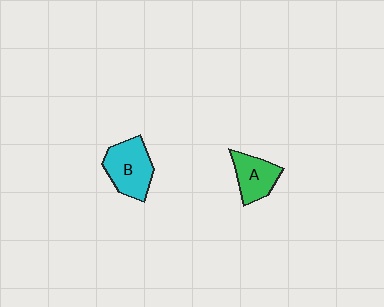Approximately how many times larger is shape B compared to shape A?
Approximately 1.3 times.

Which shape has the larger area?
Shape B (cyan).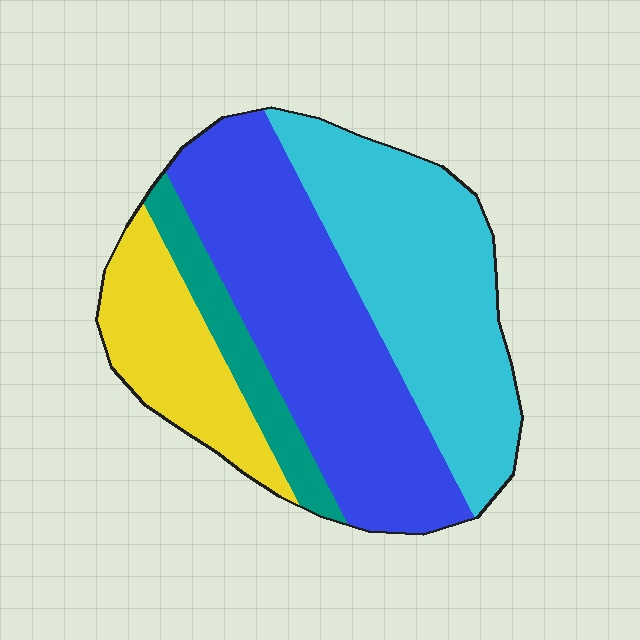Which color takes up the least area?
Teal, at roughly 10%.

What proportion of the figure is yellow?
Yellow takes up less than a quarter of the figure.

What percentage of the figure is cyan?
Cyan takes up between a quarter and a half of the figure.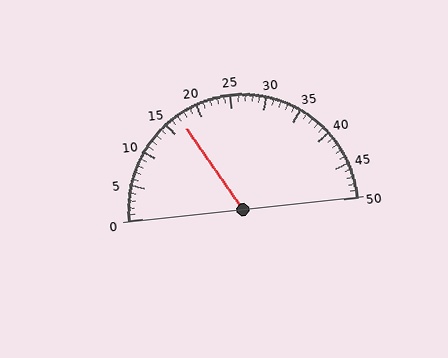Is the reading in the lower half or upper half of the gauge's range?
The reading is in the lower half of the range (0 to 50).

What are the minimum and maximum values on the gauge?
The gauge ranges from 0 to 50.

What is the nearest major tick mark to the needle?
The nearest major tick mark is 15.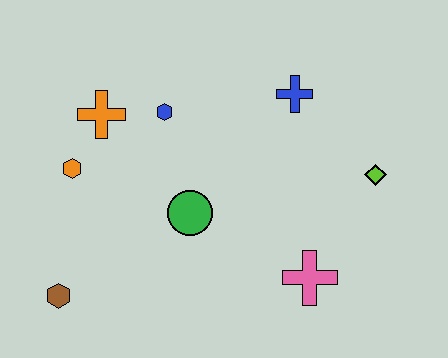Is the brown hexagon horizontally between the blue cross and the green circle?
No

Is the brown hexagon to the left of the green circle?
Yes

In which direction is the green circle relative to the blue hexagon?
The green circle is below the blue hexagon.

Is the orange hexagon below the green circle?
No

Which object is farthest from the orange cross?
The lime diamond is farthest from the orange cross.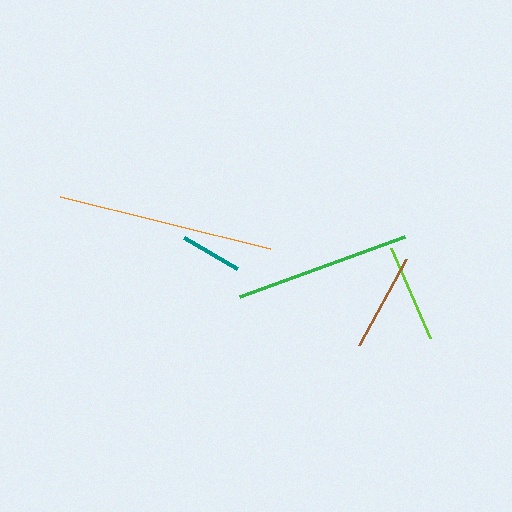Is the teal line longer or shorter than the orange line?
The orange line is longer than the teal line.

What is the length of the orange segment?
The orange segment is approximately 216 pixels long.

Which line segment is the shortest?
The teal line is the shortest at approximately 61 pixels.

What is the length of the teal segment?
The teal segment is approximately 61 pixels long.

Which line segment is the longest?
The orange line is the longest at approximately 216 pixels.